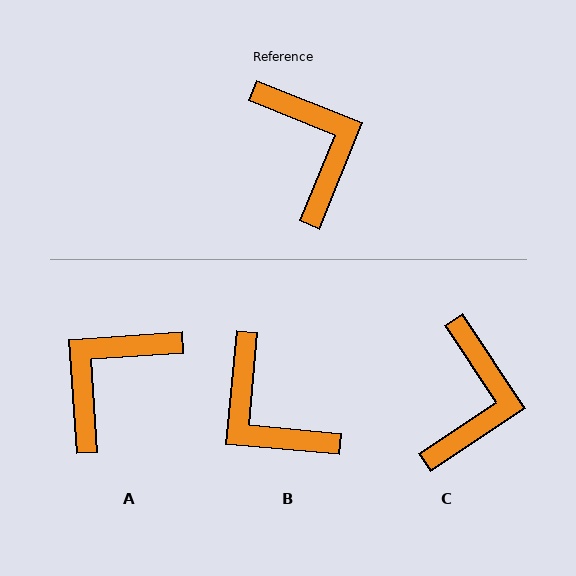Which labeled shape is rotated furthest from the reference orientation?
B, about 163 degrees away.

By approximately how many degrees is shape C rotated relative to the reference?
Approximately 34 degrees clockwise.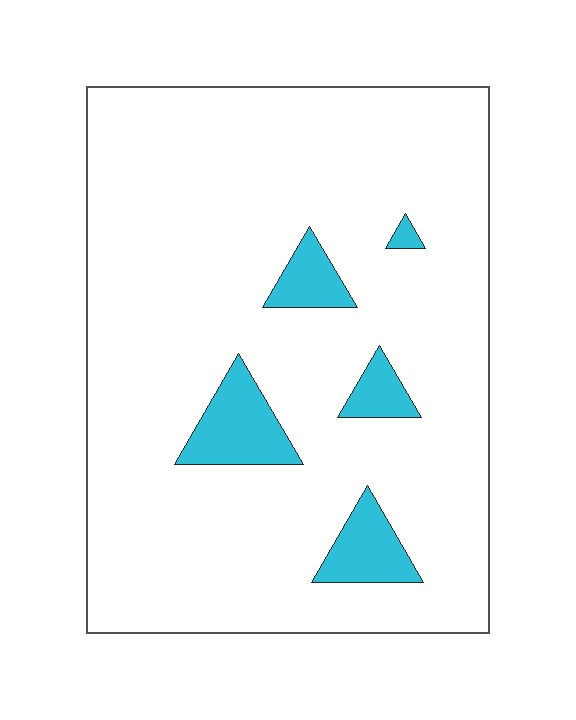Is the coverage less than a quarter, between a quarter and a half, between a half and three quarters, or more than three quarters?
Less than a quarter.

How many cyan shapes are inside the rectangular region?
5.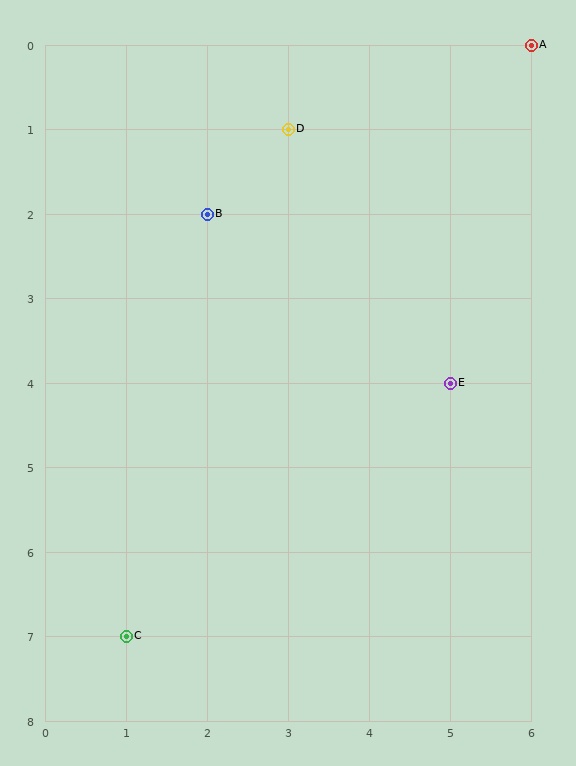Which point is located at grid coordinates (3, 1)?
Point D is at (3, 1).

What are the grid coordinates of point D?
Point D is at grid coordinates (3, 1).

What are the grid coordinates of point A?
Point A is at grid coordinates (6, 0).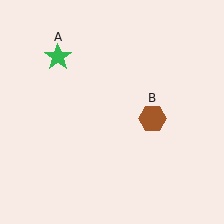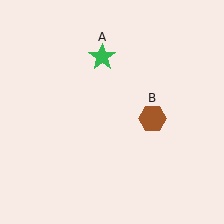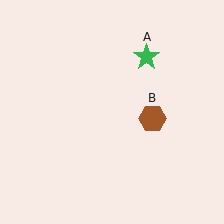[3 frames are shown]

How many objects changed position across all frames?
1 object changed position: green star (object A).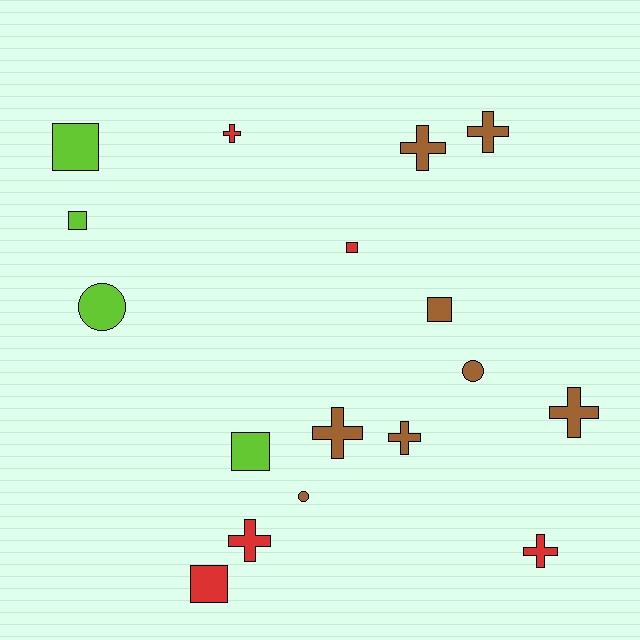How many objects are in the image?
There are 17 objects.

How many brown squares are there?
There is 1 brown square.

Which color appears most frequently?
Brown, with 8 objects.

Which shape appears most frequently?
Cross, with 8 objects.